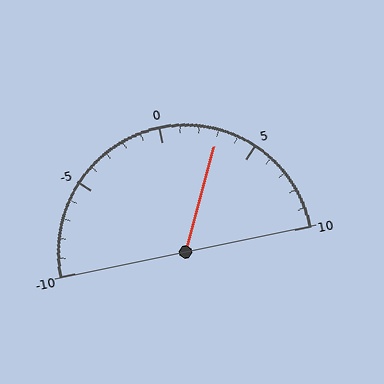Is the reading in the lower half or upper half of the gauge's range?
The reading is in the upper half of the range (-10 to 10).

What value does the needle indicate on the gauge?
The needle indicates approximately 3.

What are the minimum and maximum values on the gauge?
The gauge ranges from -10 to 10.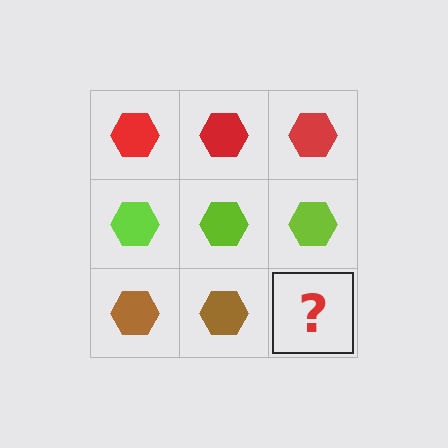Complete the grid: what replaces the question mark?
The question mark should be replaced with a brown hexagon.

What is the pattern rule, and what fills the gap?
The rule is that each row has a consistent color. The gap should be filled with a brown hexagon.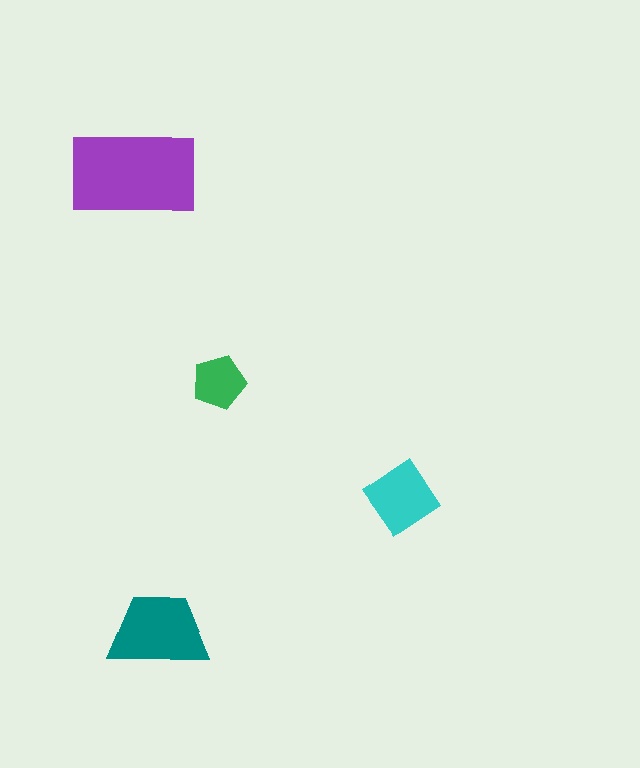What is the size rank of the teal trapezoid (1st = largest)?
2nd.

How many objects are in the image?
There are 4 objects in the image.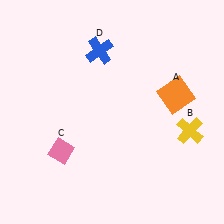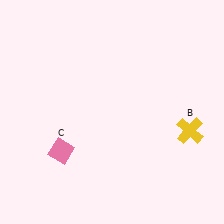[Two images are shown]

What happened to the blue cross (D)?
The blue cross (D) was removed in Image 2. It was in the top-left area of Image 1.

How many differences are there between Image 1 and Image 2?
There are 2 differences between the two images.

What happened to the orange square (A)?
The orange square (A) was removed in Image 2. It was in the top-right area of Image 1.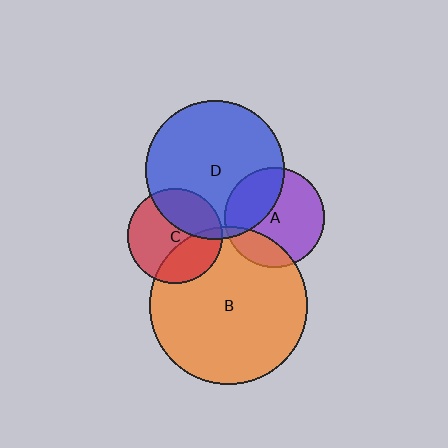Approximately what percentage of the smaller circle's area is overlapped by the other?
Approximately 35%.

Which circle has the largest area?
Circle B (orange).